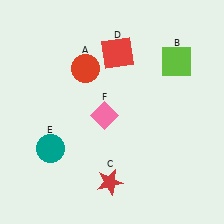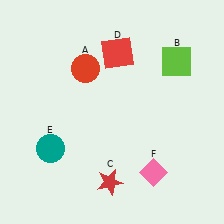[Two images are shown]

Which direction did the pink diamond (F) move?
The pink diamond (F) moved down.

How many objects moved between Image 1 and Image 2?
1 object moved between the two images.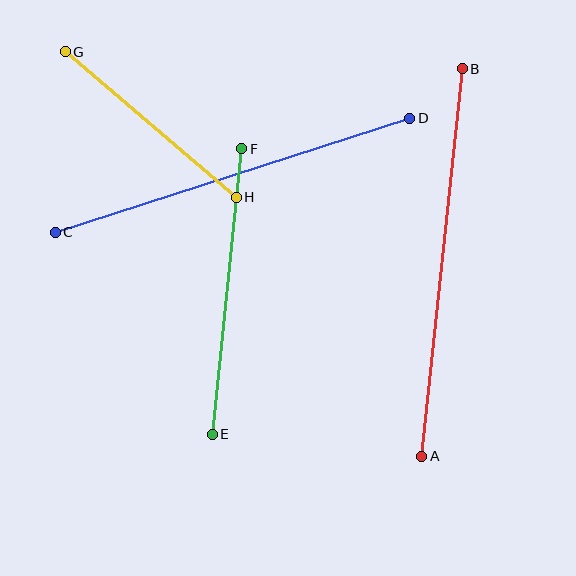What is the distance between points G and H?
The distance is approximately 225 pixels.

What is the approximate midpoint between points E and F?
The midpoint is at approximately (227, 291) pixels.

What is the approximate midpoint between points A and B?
The midpoint is at approximately (442, 262) pixels.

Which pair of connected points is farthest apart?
Points A and B are farthest apart.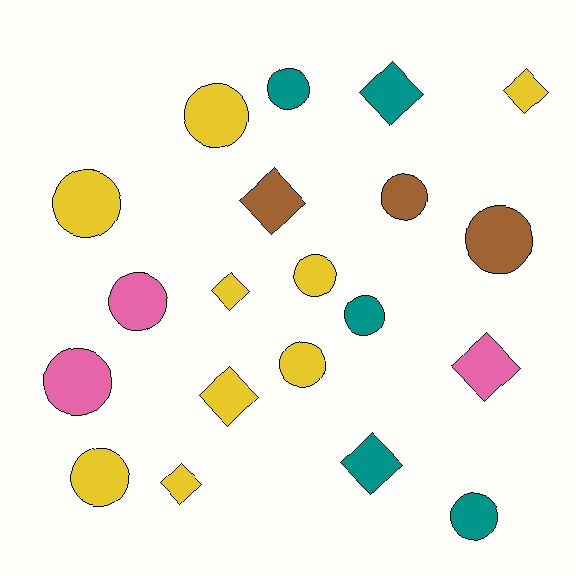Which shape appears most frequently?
Circle, with 12 objects.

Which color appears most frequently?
Yellow, with 9 objects.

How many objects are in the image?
There are 20 objects.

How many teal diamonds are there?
There are 2 teal diamonds.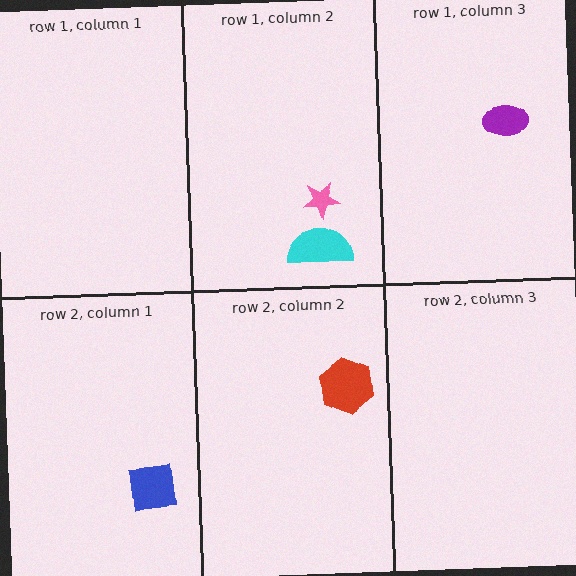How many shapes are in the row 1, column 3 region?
1.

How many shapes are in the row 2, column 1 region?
1.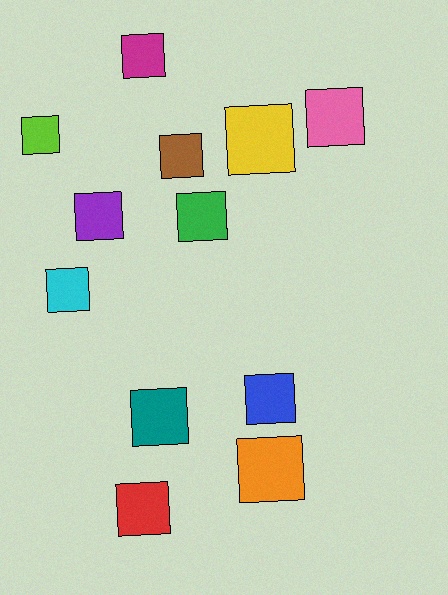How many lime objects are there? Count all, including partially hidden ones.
There is 1 lime object.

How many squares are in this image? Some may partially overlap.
There are 12 squares.